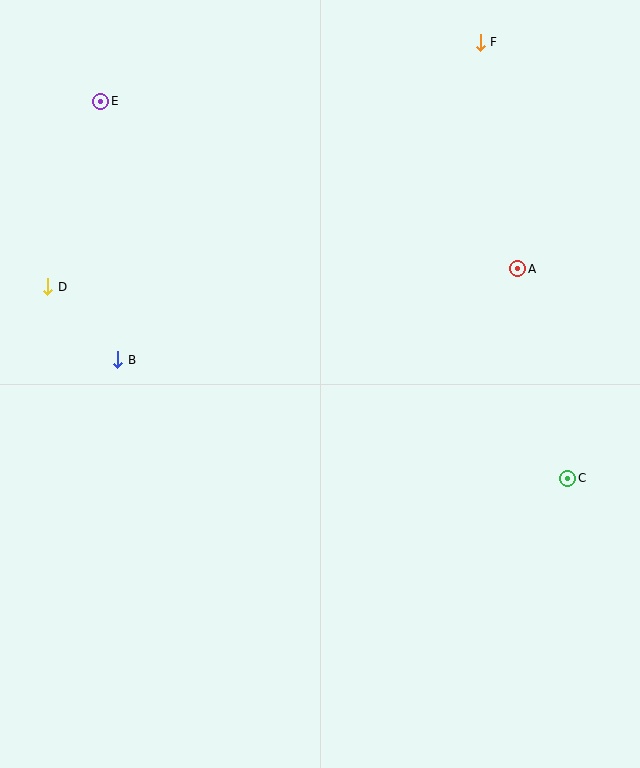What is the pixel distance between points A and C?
The distance between A and C is 216 pixels.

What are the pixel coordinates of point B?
Point B is at (118, 360).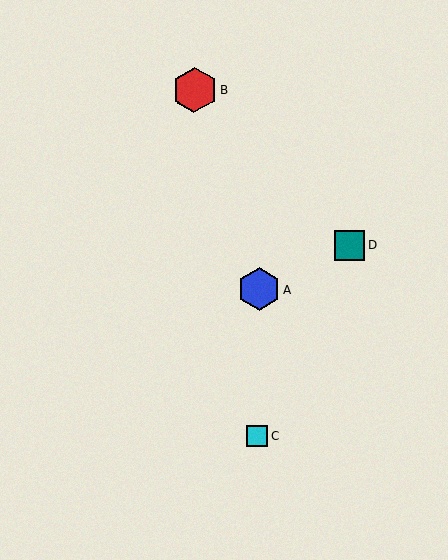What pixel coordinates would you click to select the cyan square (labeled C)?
Click at (257, 436) to select the cyan square C.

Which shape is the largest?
The red hexagon (labeled B) is the largest.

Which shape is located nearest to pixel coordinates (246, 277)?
The blue hexagon (labeled A) at (259, 289) is nearest to that location.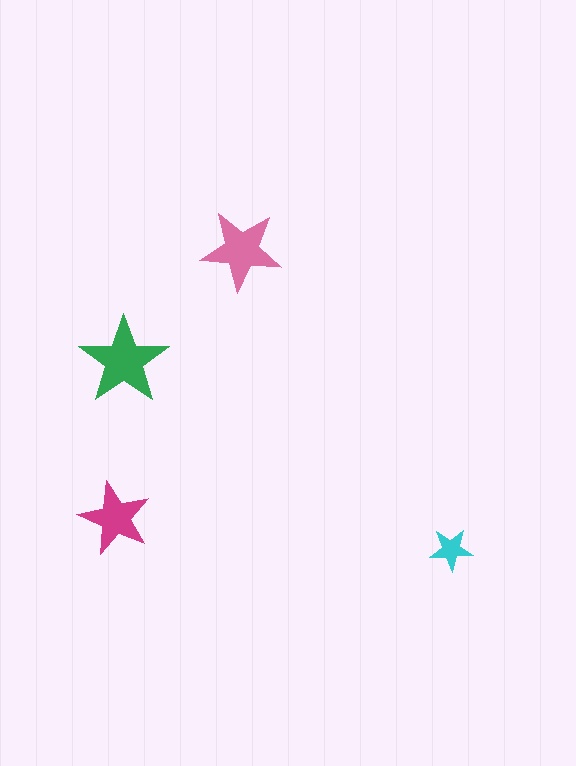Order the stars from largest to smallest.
the green one, the pink one, the magenta one, the cyan one.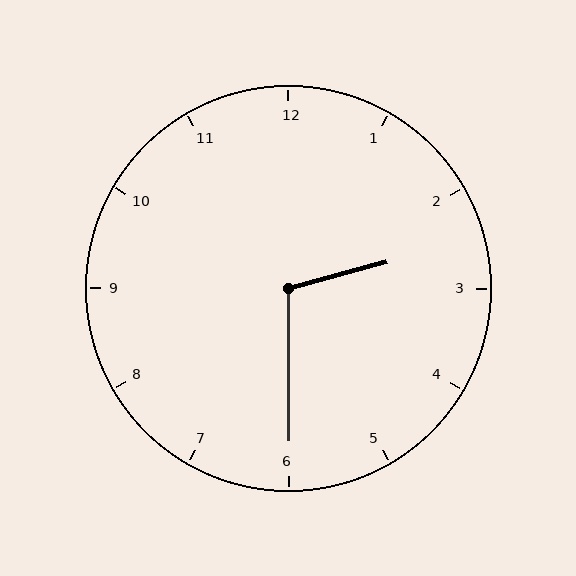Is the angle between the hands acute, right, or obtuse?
It is obtuse.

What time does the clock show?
2:30.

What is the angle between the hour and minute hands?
Approximately 105 degrees.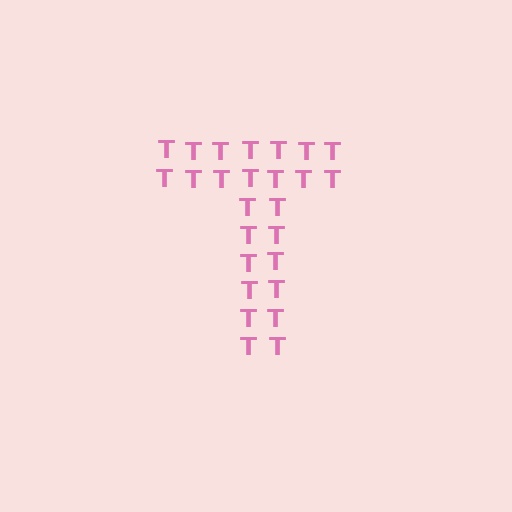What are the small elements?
The small elements are letter T's.